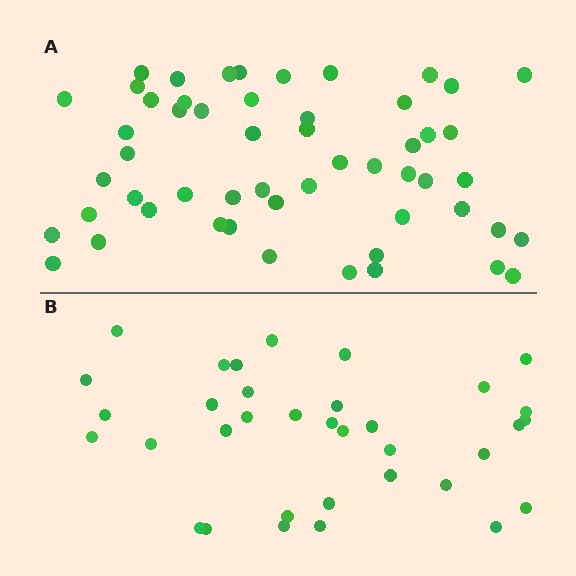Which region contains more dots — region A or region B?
Region A (the top region) has more dots.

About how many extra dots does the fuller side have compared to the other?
Region A has approximately 20 more dots than region B.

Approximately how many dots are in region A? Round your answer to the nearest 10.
About 50 dots. (The exact count is 54, which rounds to 50.)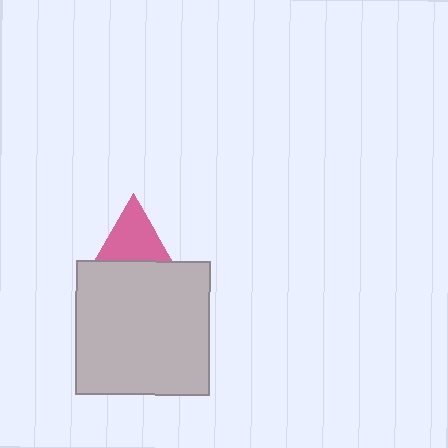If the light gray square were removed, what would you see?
You would see the complete pink triangle.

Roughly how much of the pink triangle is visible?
About half of it is visible (roughly 48%).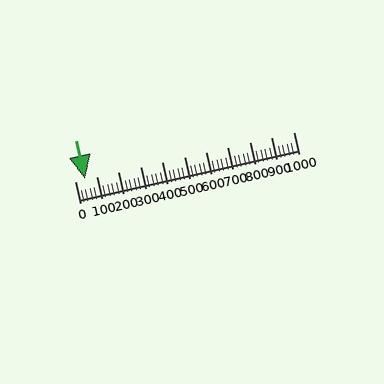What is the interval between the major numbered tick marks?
The major tick marks are spaced 100 units apart.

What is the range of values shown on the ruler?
The ruler shows values from 0 to 1000.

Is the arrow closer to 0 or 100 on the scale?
The arrow is closer to 0.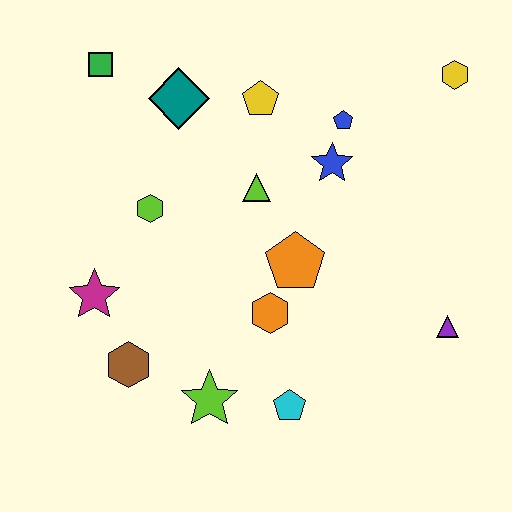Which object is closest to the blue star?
The blue pentagon is closest to the blue star.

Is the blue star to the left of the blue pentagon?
Yes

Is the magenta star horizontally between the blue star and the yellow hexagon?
No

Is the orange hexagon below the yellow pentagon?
Yes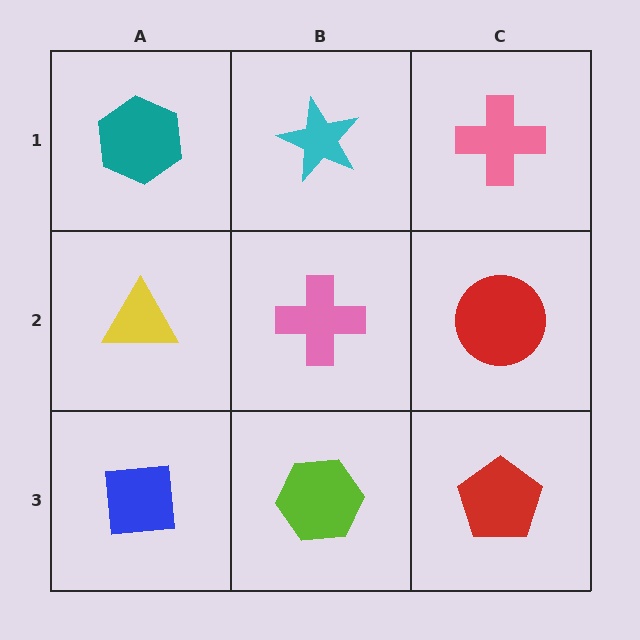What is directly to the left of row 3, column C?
A lime hexagon.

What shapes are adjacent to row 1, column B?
A pink cross (row 2, column B), a teal hexagon (row 1, column A), a pink cross (row 1, column C).